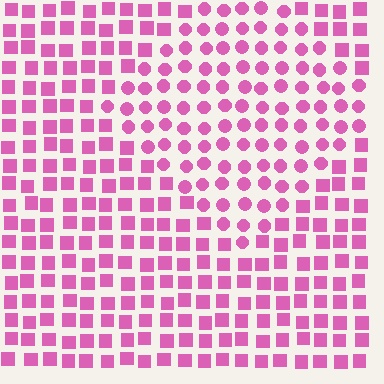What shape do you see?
I see a diamond.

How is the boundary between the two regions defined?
The boundary is defined by a change in element shape: circles inside vs. squares outside. All elements share the same color and spacing.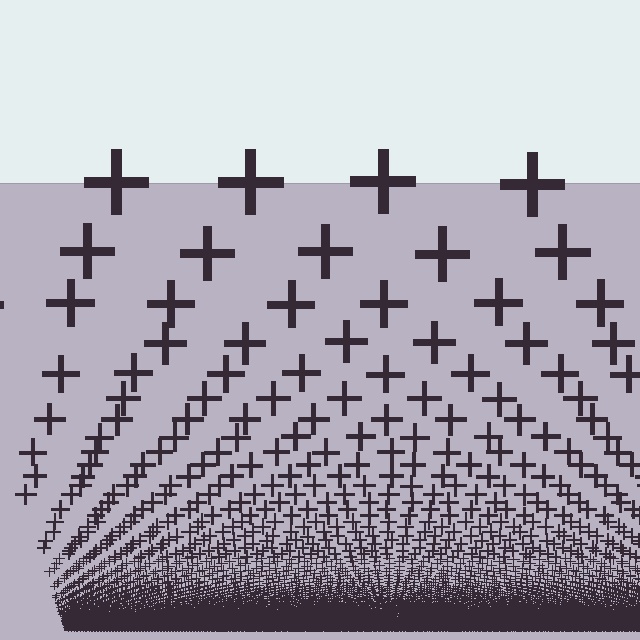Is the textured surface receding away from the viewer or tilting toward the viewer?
The surface appears to tilt toward the viewer. Texture elements get larger and sparser toward the top.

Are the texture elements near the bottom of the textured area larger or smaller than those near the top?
Smaller. The gradient is inverted — elements near the bottom are smaller and denser.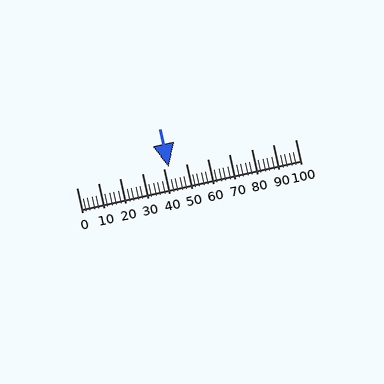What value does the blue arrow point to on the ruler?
The blue arrow points to approximately 42.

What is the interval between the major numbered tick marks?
The major tick marks are spaced 10 units apart.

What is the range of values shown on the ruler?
The ruler shows values from 0 to 100.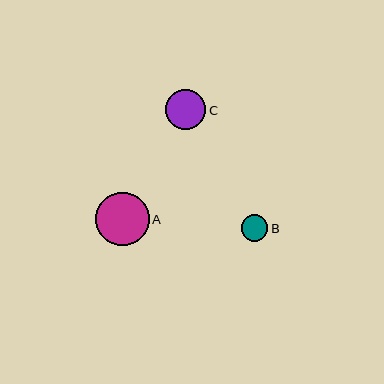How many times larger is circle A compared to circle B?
Circle A is approximately 2.0 times the size of circle B.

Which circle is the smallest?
Circle B is the smallest with a size of approximately 27 pixels.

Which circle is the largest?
Circle A is the largest with a size of approximately 54 pixels.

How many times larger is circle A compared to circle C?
Circle A is approximately 1.3 times the size of circle C.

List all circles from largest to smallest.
From largest to smallest: A, C, B.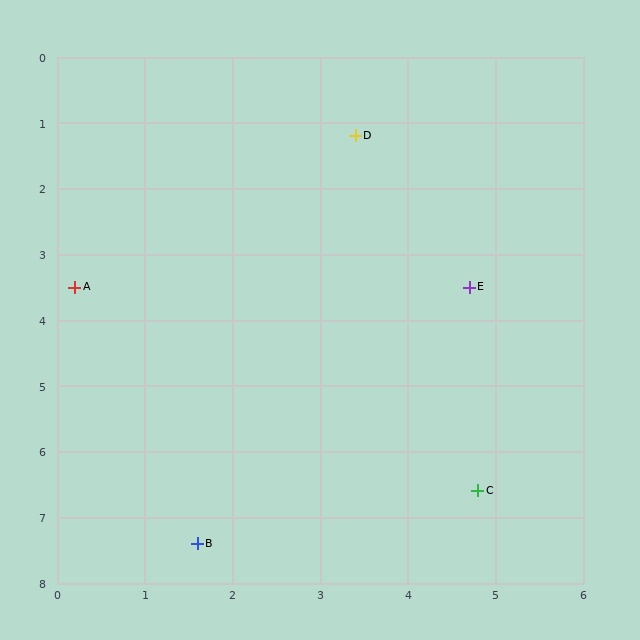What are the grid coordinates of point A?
Point A is at approximately (0.2, 3.5).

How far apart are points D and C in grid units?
Points D and C are about 5.6 grid units apart.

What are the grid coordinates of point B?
Point B is at approximately (1.6, 7.4).